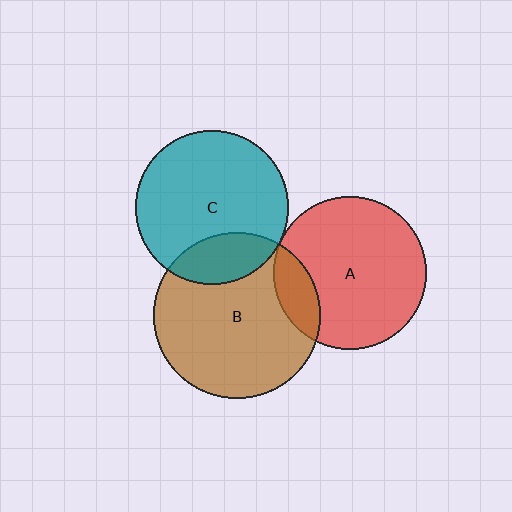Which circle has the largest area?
Circle B (brown).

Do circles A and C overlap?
Yes.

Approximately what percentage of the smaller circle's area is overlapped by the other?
Approximately 5%.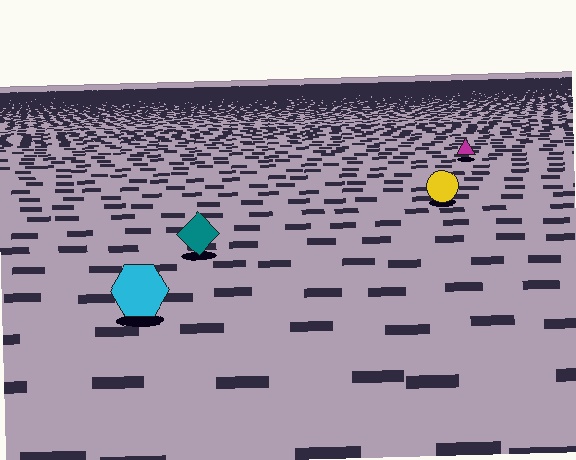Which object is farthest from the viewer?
The magenta triangle is farthest from the viewer. It appears smaller and the ground texture around it is denser.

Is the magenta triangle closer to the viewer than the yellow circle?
No. The yellow circle is closer — you can tell from the texture gradient: the ground texture is coarser near it.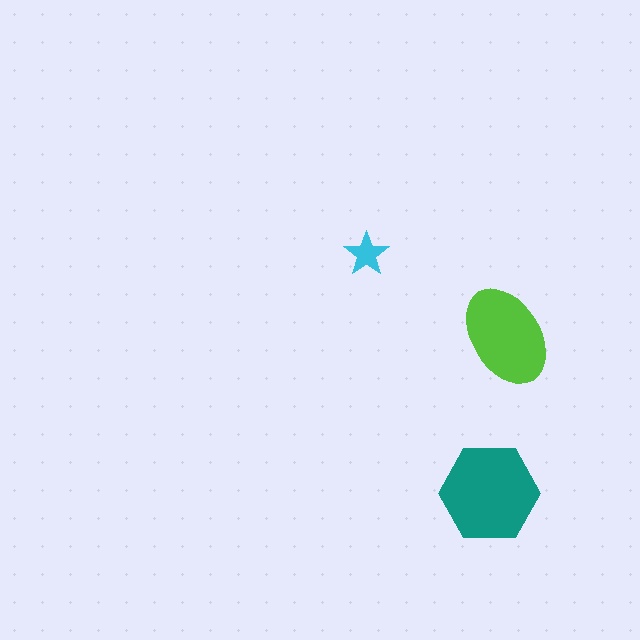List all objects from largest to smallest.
The teal hexagon, the lime ellipse, the cyan star.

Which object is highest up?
The cyan star is topmost.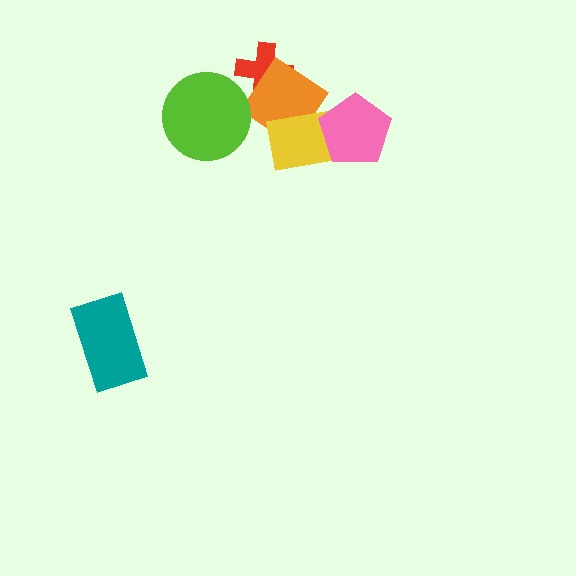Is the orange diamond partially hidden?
Yes, it is partially covered by another shape.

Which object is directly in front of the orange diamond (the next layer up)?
The yellow rectangle is directly in front of the orange diamond.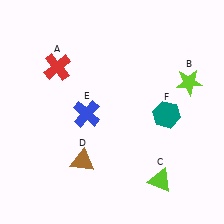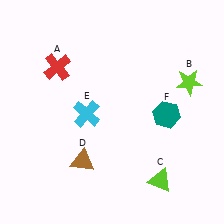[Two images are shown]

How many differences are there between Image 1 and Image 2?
There is 1 difference between the two images.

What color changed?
The cross (E) changed from blue in Image 1 to cyan in Image 2.